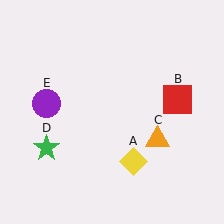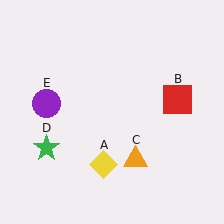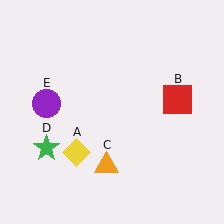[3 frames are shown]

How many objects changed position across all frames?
2 objects changed position: yellow diamond (object A), orange triangle (object C).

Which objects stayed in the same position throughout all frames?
Red square (object B) and green star (object D) and purple circle (object E) remained stationary.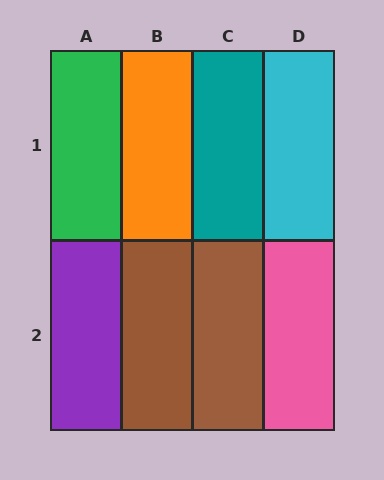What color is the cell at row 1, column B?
Orange.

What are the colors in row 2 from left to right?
Purple, brown, brown, pink.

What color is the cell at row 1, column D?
Cyan.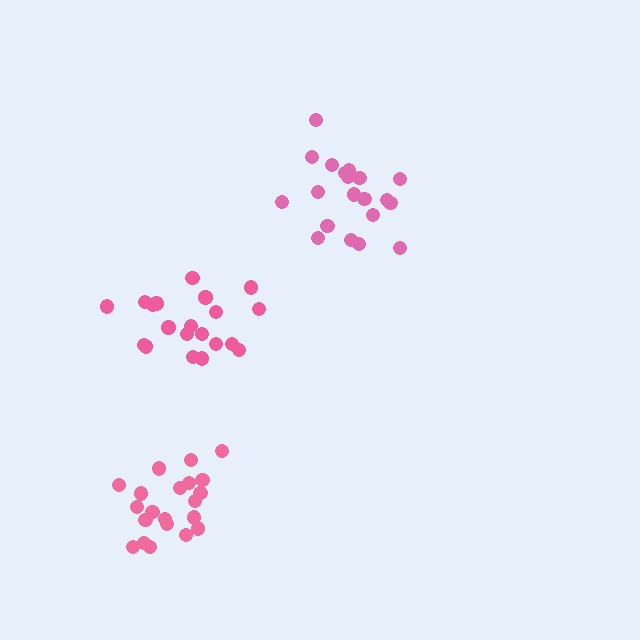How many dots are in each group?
Group 1: 21 dots, Group 2: 20 dots, Group 3: 21 dots (62 total).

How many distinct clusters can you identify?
There are 3 distinct clusters.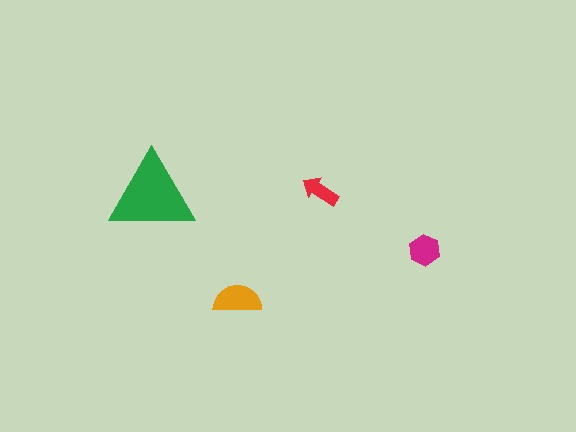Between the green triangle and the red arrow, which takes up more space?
The green triangle.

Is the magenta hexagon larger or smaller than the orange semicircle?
Smaller.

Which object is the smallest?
The red arrow.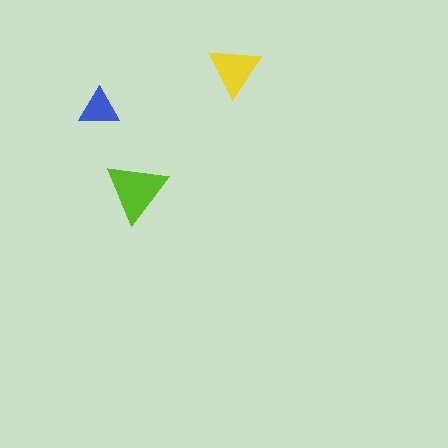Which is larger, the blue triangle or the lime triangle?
The lime one.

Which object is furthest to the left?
The blue triangle is leftmost.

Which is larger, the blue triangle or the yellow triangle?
The yellow one.